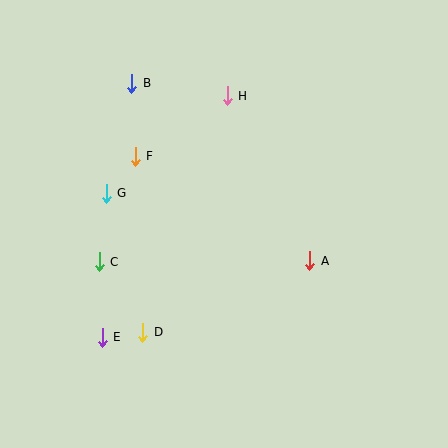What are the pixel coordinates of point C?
Point C is at (99, 262).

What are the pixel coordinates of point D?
Point D is at (143, 332).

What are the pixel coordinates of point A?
Point A is at (310, 261).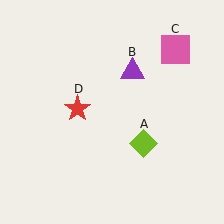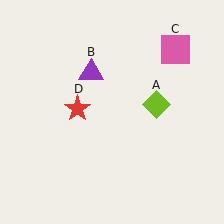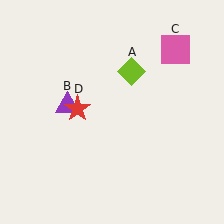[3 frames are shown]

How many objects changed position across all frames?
2 objects changed position: lime diamond (object A), purple triangle (object B).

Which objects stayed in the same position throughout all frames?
Pink square (object C) and red star (object D) remained stationary.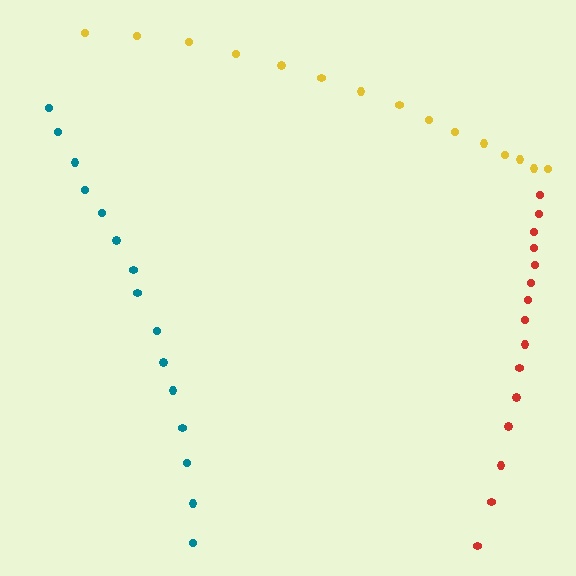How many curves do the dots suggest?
There are 3 distinct paths.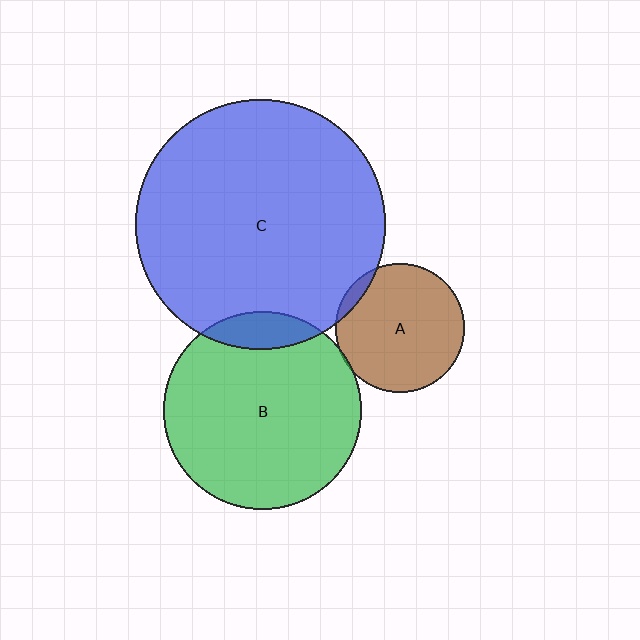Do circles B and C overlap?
Yes.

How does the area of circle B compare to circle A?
Approximately 2.3 times.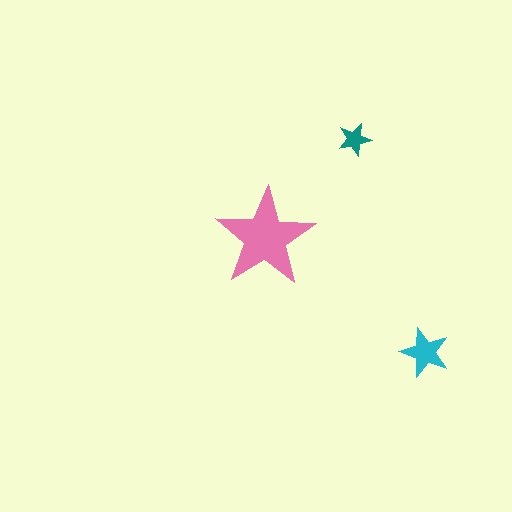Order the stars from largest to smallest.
the pink one, the cyan one, the teal one.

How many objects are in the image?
There are 3 objects in the image.